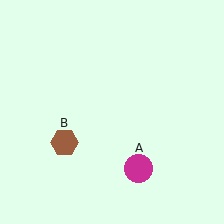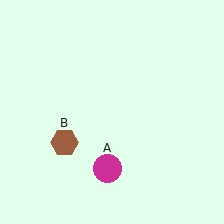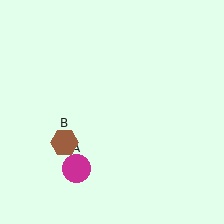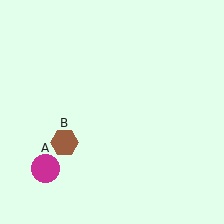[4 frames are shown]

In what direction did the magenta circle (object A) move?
The magenta circle (object A) moved left.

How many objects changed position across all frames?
1 object changed position: magenta circle (object A).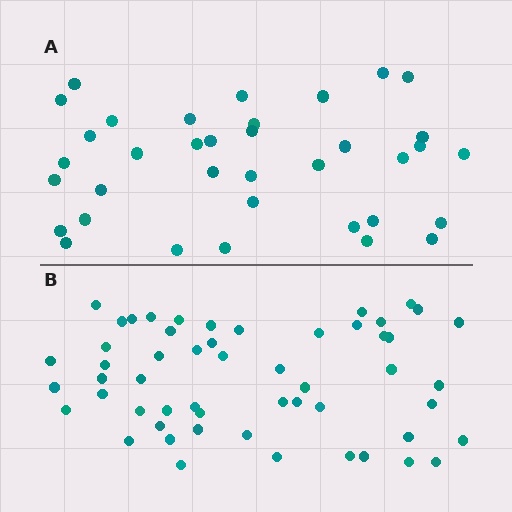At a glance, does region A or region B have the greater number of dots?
Region B (the bottom region) has more dots.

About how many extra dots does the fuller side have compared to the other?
Region B has approximately 20 more dots than region A.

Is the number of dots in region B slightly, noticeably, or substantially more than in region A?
Region B has substantially more. The ratio is roughly 1.5 to 1.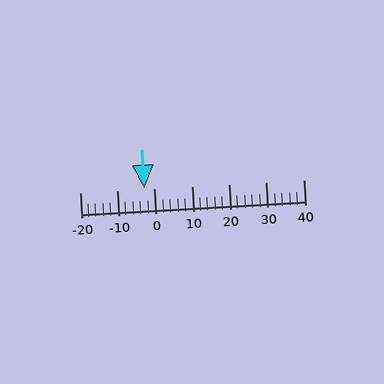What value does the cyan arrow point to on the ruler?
The cyan arrow points to approximately -3.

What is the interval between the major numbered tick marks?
The major tick marks are spaced 10 units apart.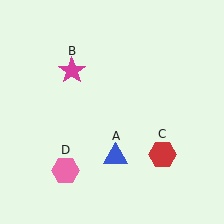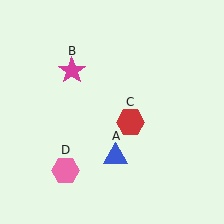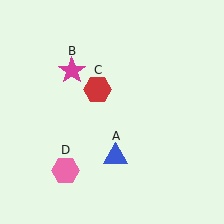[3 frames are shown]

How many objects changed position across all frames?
1 object changed position: red hexagon (object C).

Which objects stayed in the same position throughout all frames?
Blue triangle (object A) and magenta star (object B) and pink hexagon (object D) remained stationary.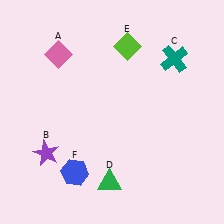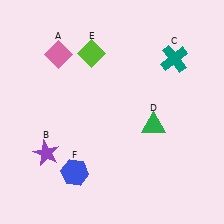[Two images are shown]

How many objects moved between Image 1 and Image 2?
2 objects moved between the two images.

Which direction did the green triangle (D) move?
The green triangle (D) moved up.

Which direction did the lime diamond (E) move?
The lime diamond (E) moved left.